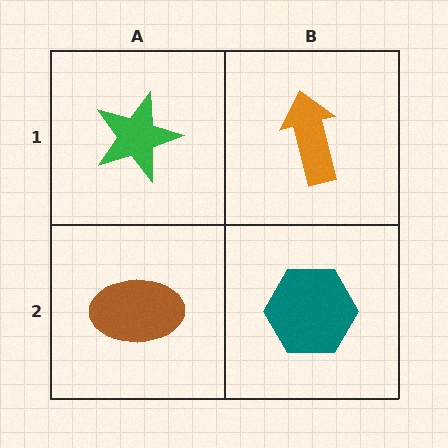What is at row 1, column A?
A green star.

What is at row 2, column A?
A brown ellipse.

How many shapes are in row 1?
2 shapes.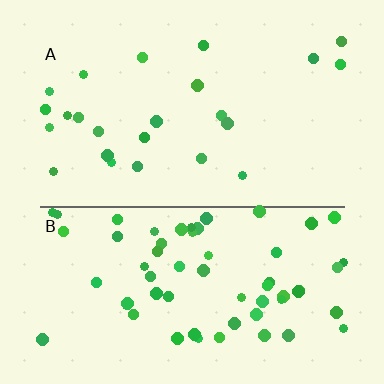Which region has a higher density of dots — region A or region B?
B (the bottom).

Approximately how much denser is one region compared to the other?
Approximately 2.6× — region B over region A.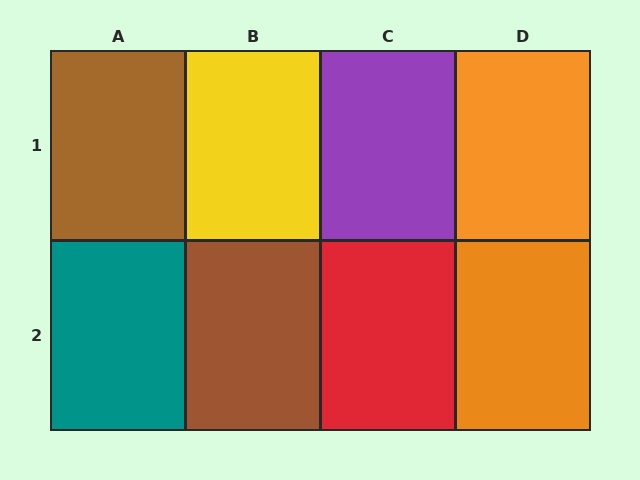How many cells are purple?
1 cell is purple.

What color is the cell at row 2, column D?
Orange.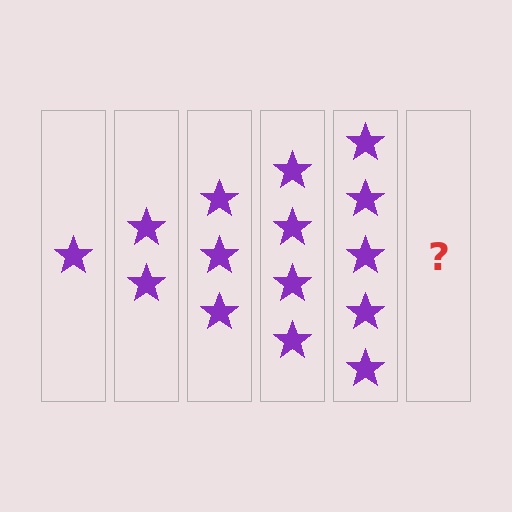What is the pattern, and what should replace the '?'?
The pattern is that each step adds one more star. The '?' should be 6 stars.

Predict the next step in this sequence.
The next step is 6 stars.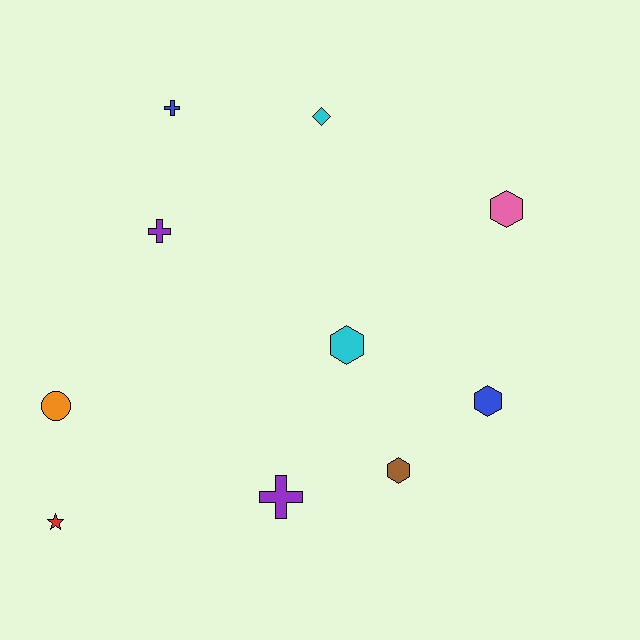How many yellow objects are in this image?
There are no yellow objects.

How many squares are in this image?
There are no squares.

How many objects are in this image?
There are 10 objects.